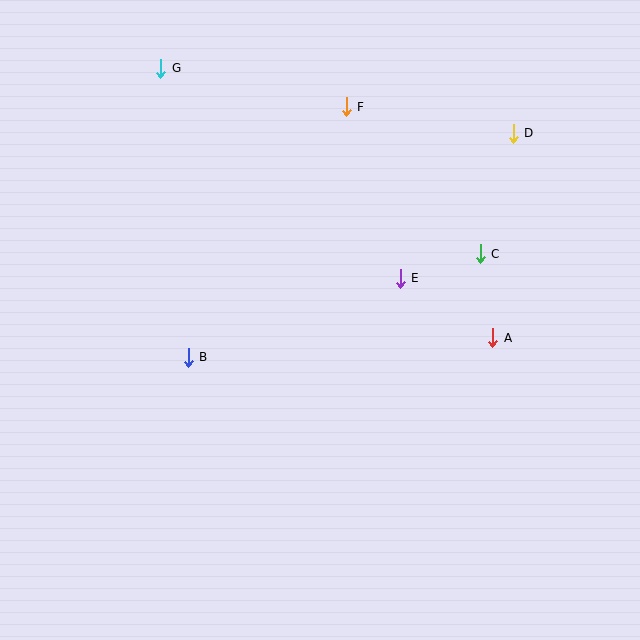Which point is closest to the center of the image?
Point E at (400, 279) is closest to the center.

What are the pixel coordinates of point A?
Point A is at (493, 338).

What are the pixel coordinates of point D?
Point D is at (513, 133).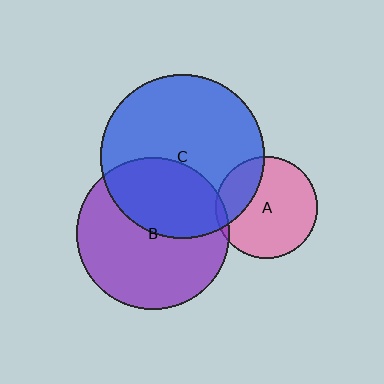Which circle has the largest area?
Circle C (blue).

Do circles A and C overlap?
Yes.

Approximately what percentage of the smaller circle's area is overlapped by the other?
Approximately 25%.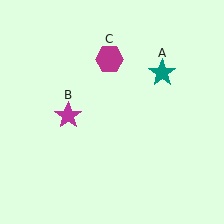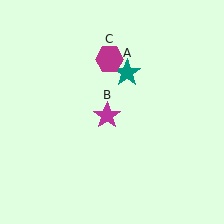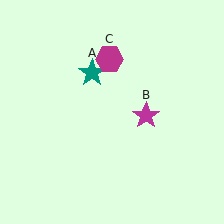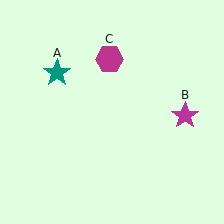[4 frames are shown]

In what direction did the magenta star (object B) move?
The magenta star (object B) moved right.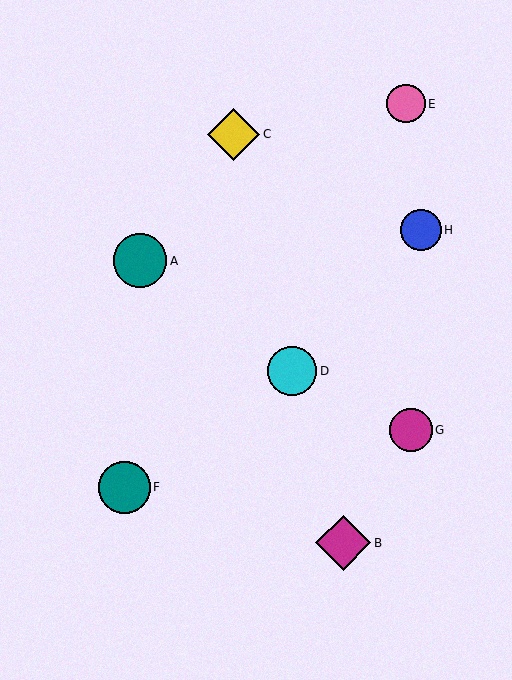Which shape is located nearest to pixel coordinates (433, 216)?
The blue circle (labeled H) at (421, 230) is nearest to that location.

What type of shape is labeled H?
Shape H is a blue circle.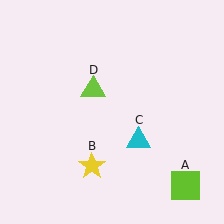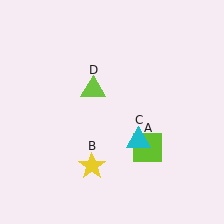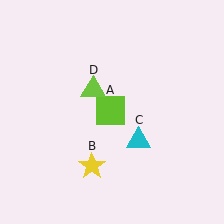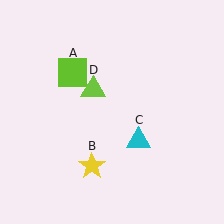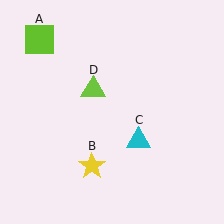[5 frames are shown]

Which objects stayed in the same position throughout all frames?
Yellow star (object B) and cyan triangle (object C) and lime triangle (object D) remained stationary.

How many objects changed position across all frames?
1 object changed position: lime square (object A).